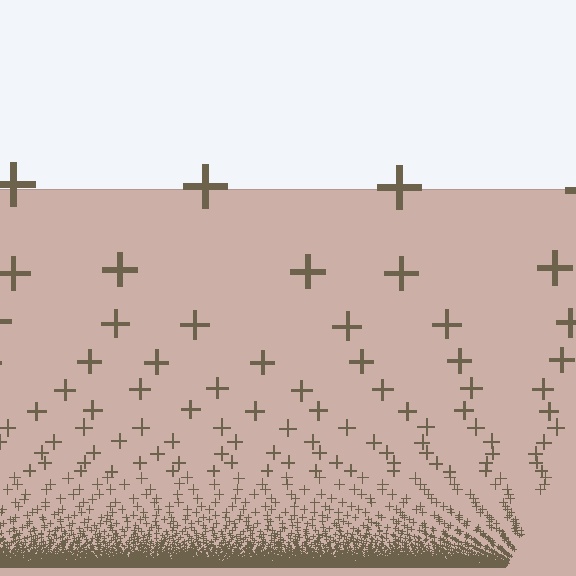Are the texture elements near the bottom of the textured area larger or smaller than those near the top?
Smaller. The gradient is inverted — elements near the bottom are smaller and denser.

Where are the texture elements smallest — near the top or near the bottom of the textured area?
Near the bottom.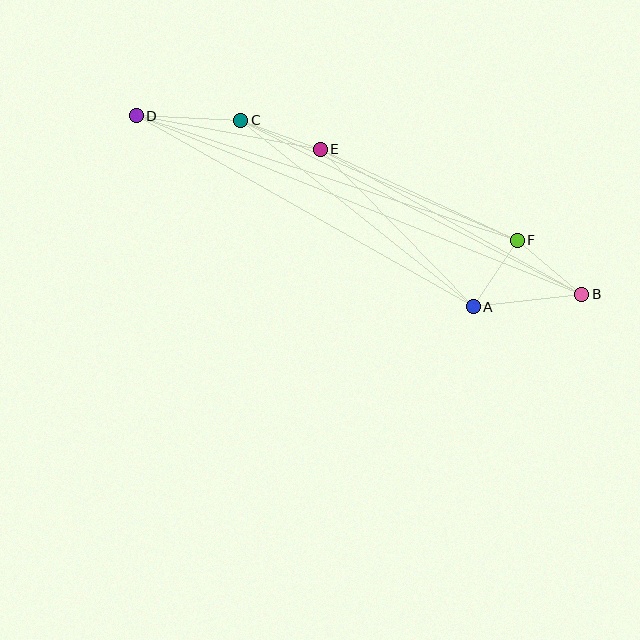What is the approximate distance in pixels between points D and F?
The distance between D and F is approximately 401 pixels.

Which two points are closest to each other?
Points A and F are closest to each other.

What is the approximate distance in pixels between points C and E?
The distance between C and E is approximately 85 pixels.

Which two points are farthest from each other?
Points B and D are farthest from each other.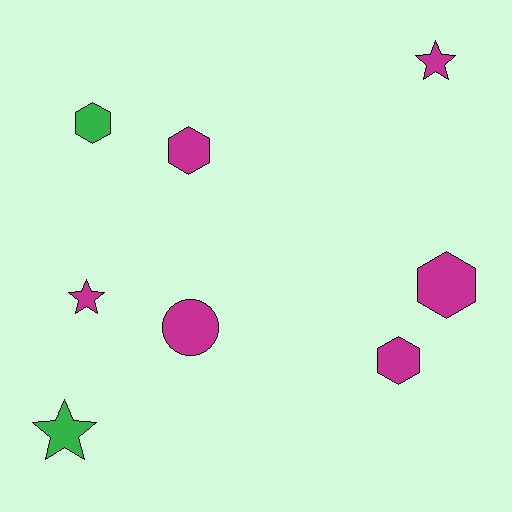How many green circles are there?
There are no green circles.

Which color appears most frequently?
Magenta, with 6 objects.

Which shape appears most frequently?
Hexagon, with 4 objects.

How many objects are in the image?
There are 8 objects.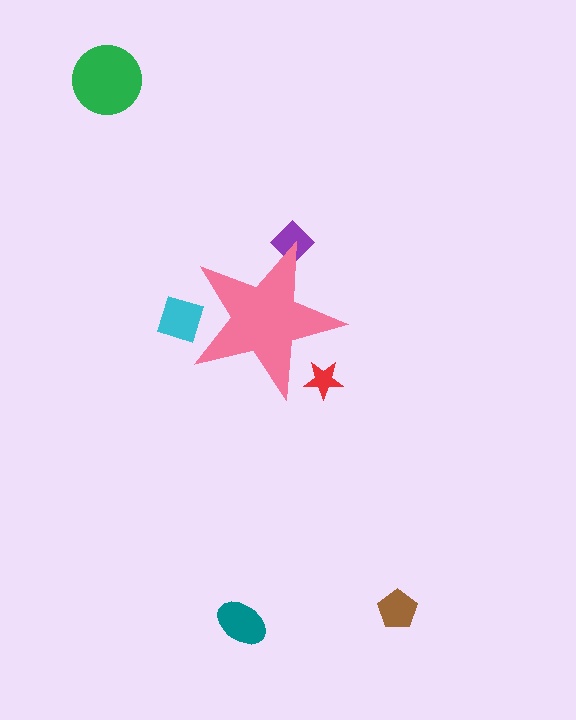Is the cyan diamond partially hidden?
Yes, the cyan diamond is partially hidden behind the pink star.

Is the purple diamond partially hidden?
Yes, the purple diamond is partially hidden behind the pink star.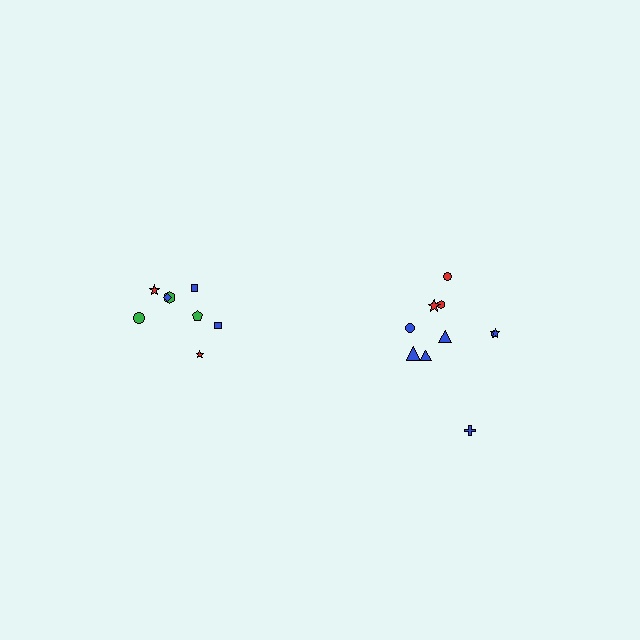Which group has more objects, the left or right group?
The right group.